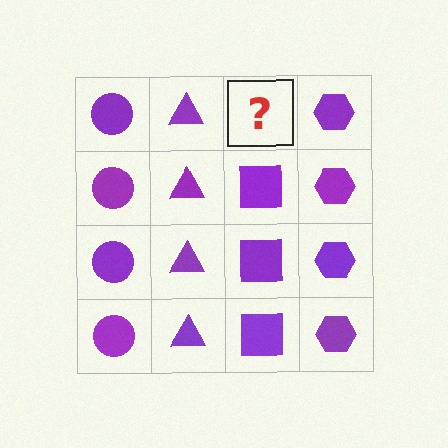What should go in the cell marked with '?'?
The missing cell should contain a purple square.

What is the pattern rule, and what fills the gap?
The rule is that each column has a consistent shape. The gap should be filled with a purple square.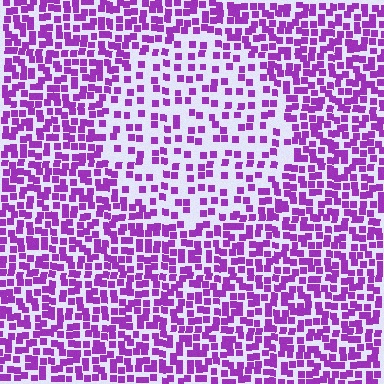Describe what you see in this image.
The image contains small purple elements arranged at two different densities. A circle-shaped region is visible where the elements are less densely packed than the surrounding area.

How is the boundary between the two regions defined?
The boundary is defined by a change in element density (approximately 2.0x ratio). All elements are the same color, size, and shape.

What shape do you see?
I see a circle.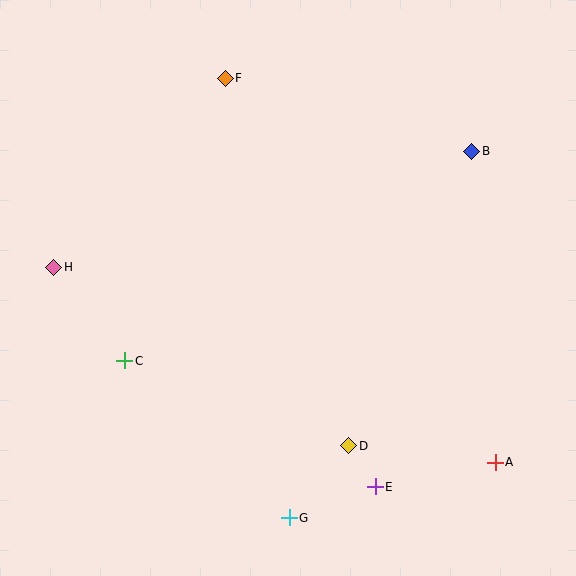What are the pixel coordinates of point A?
Point A is at (495, 462).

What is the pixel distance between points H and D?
The distance between H and D is 345 pixels.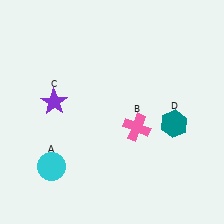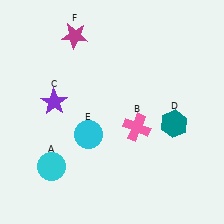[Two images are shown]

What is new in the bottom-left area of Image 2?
A cyan circle (E) was added in the bottom-left area of Image 2.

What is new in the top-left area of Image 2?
A magenta star (F) was added in the top-left area of Image 2.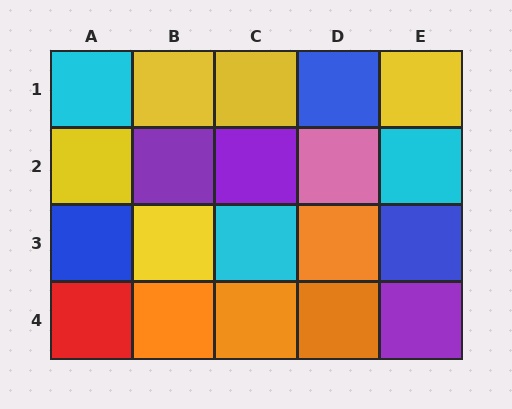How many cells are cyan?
3 cells are cyan.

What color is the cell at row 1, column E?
Yellow.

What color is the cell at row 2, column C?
Purple.